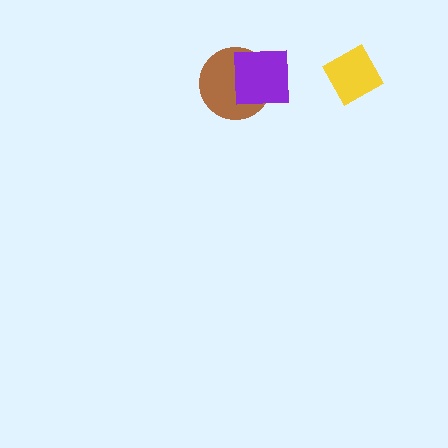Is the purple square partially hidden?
No, no other shape covers it.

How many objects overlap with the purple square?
1 object overlaps with the purple square.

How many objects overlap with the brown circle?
1 object overlaps with the brown circle.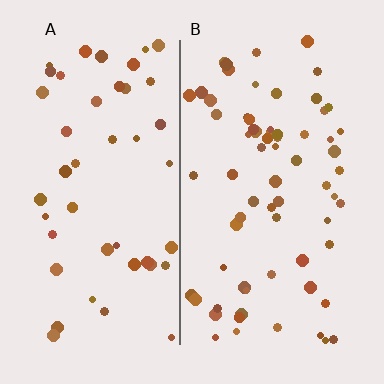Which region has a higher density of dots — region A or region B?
B (the right).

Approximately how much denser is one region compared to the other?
Approximately 1.5× — region B over region A.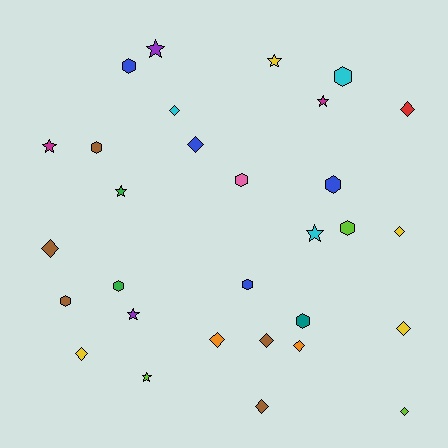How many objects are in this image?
There are 30 objects.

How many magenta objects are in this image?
There are 2 magenta objects.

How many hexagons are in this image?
There are 10 hexagons.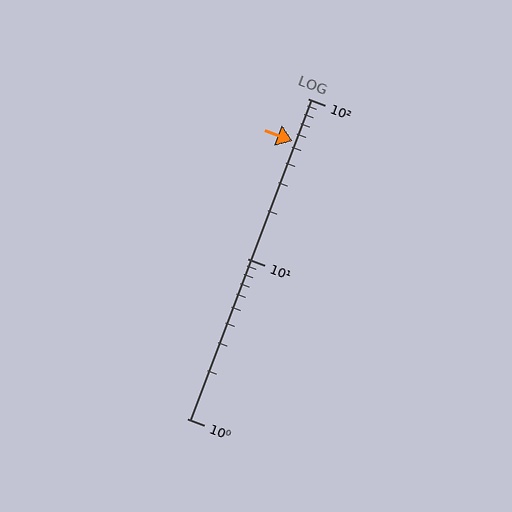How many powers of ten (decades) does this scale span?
The scale spans 2 decades, from 1 to 100.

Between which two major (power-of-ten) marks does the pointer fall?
The pointer is between 10 and 100.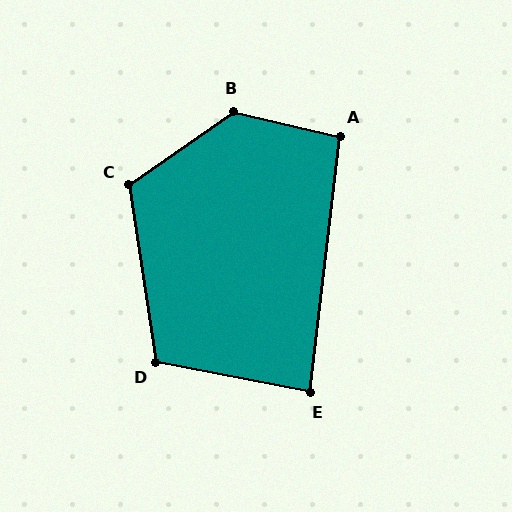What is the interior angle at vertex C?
Approximately 116 degrees (obtuse).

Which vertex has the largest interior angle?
B, at approximately 132 degrees.